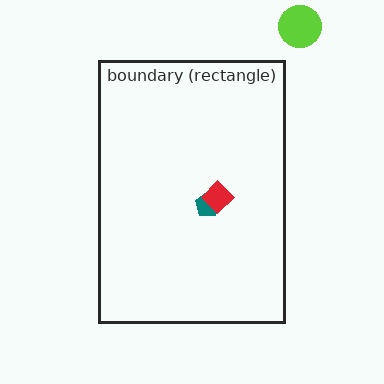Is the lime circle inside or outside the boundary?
Outside.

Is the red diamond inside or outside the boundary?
Inside.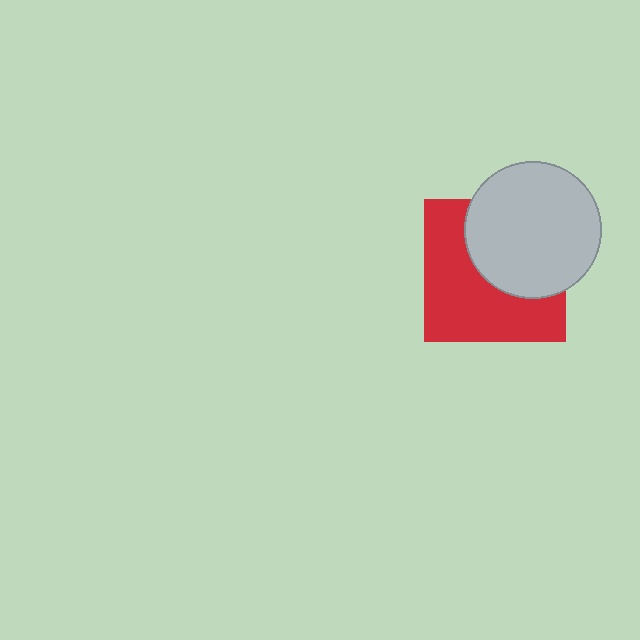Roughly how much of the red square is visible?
About half of it is visible (roughly 56%).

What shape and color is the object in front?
The object in front is a light gray circle.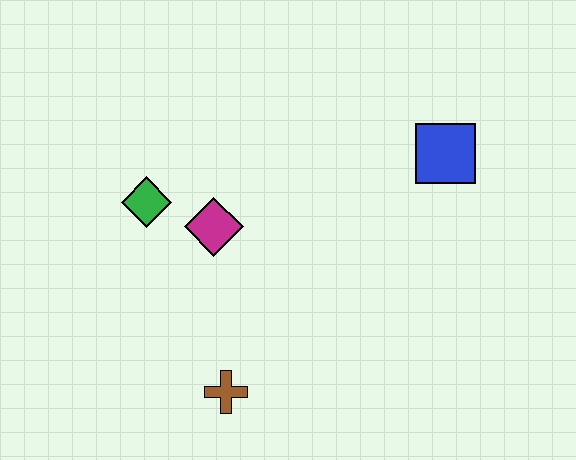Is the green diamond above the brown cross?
Yes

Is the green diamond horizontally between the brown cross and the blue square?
No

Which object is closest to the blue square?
The magenta diamond is closest to the blue square.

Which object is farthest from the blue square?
The brown cross is farthest from the blue square.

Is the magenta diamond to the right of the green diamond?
Yes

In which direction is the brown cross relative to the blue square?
The brown cross is below the blue square.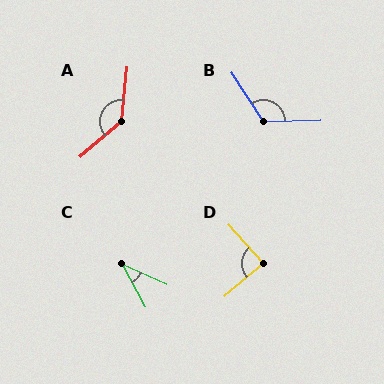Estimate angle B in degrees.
Approximately 121 degrees.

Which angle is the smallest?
C, at approximately 38 degrees.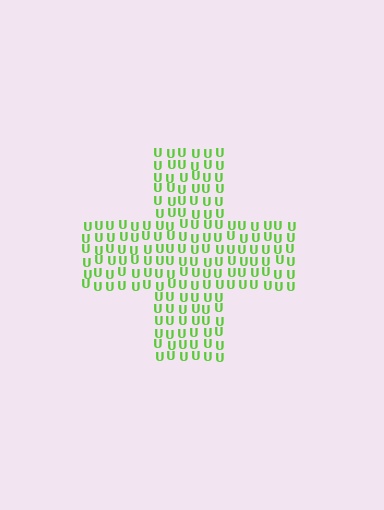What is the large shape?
The large shape is a cross.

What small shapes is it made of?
It is made of small letter U's.